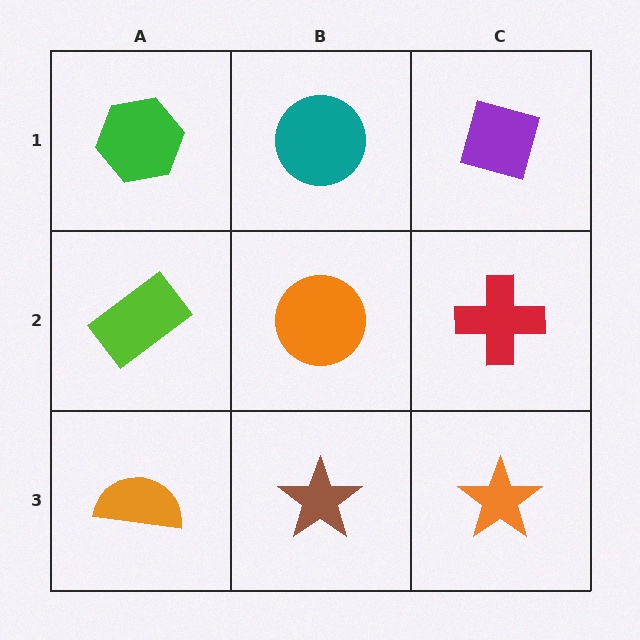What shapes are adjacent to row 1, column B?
An orange circle (row 2, column B), a green hexagon (row 1, column A), a purple diamond (row 1, column C).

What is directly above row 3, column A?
A lime rectangle.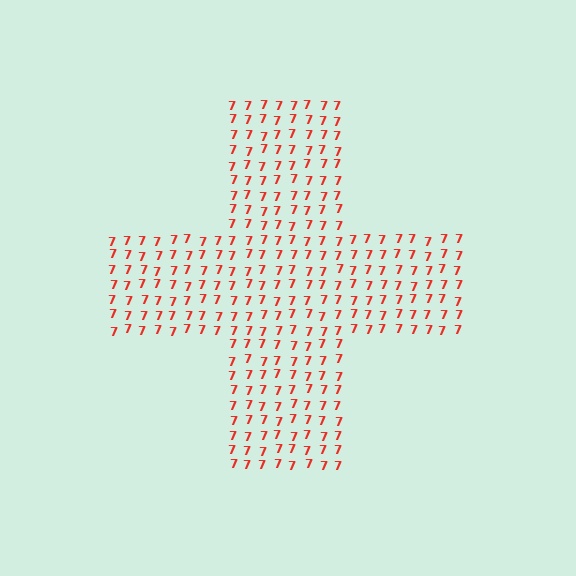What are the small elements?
The small elements are digit 7's.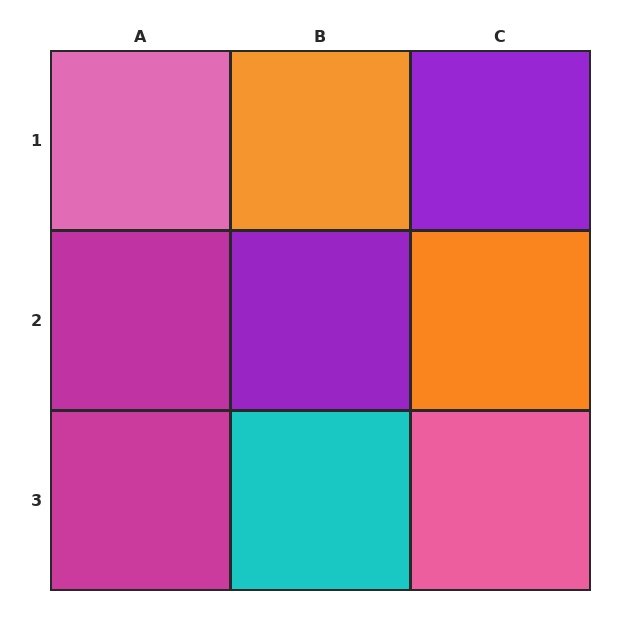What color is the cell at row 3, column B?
Cyan.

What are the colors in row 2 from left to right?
Magenta, purple, orange.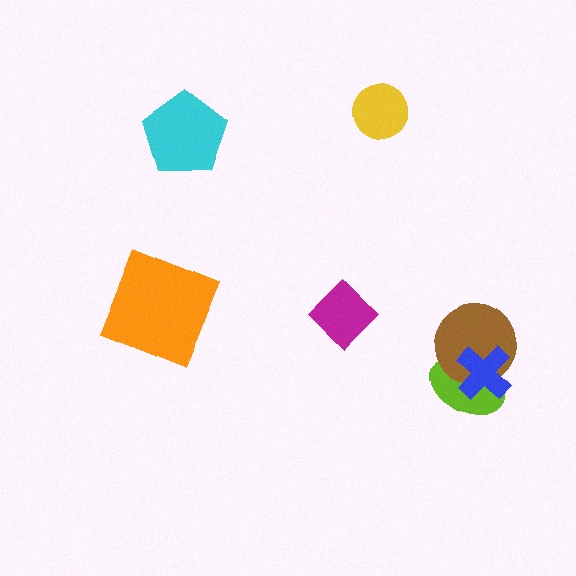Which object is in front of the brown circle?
The blue cross is in front of the brown circle.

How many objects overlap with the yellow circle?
0 objects overlap with the yellow circle.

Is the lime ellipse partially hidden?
Yes, it is partially covered by another shape.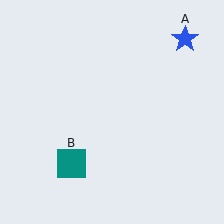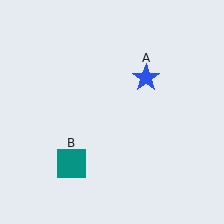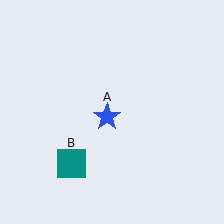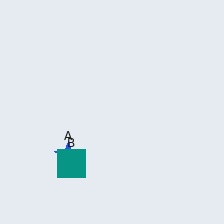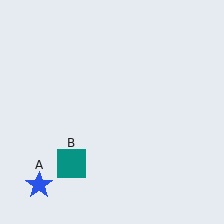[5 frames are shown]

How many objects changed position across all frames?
1 object changed position: blue star (object A).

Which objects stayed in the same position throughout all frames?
Teal square (object B) remained stationary.